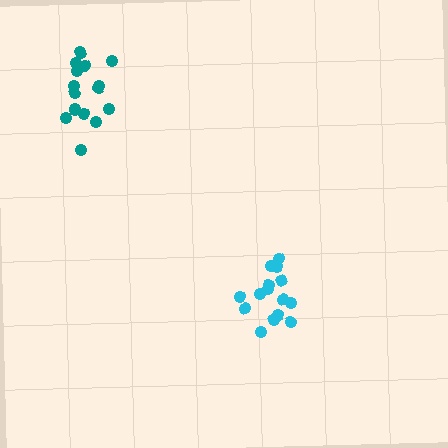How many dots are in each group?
Group 1: 15 dots, Group 2: 16 dots (31 total).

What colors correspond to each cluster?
The clusters are colored: cyan, teal.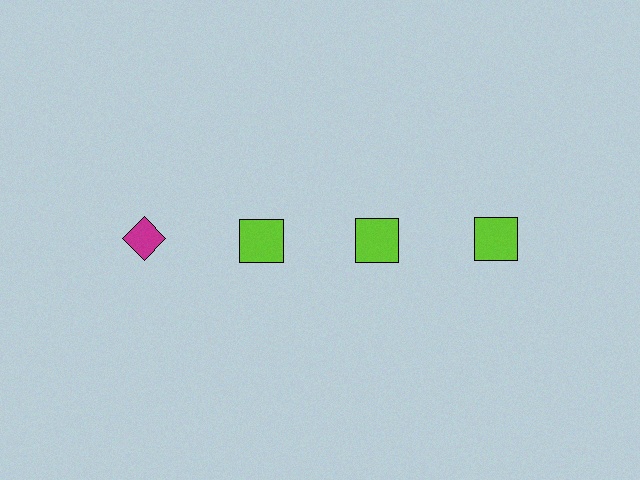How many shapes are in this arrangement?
There are 4 shapes arranged in a grid pattern.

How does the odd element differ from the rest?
It differs in both color (magenta instead of lime) and shape (diamond instead of square).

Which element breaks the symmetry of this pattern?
The magenta diamond in the top row, leftmost column breaks the symmetry. All other shapes are lime squares.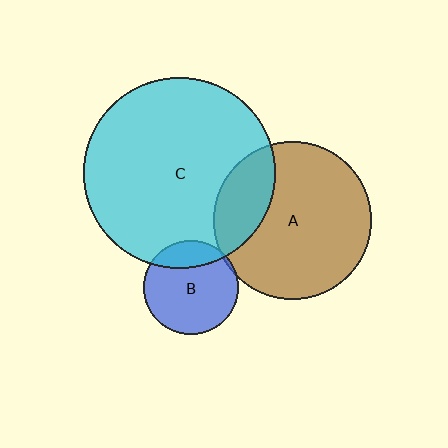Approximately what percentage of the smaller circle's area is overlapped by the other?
Approximately 5%.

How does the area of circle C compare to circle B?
Approximately 4.1 times.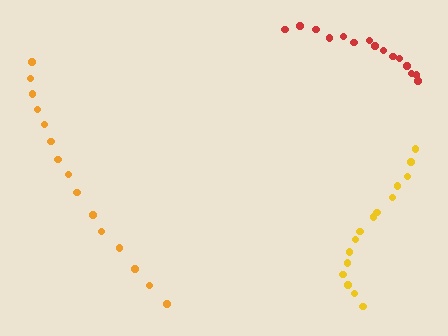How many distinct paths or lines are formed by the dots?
There are 3 distinct paths.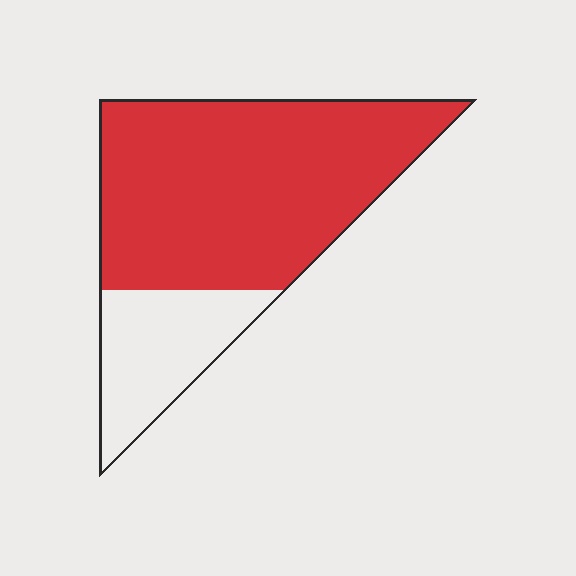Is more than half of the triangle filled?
Yes.